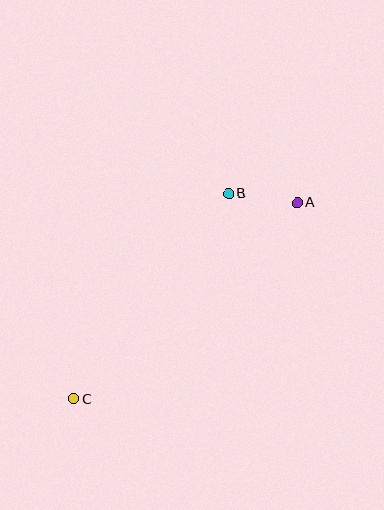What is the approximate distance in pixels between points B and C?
The distance between B and C is approximately 257 pixels.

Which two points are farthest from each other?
Points A and C are farthest from each other.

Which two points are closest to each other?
Points A and B are closest to each other.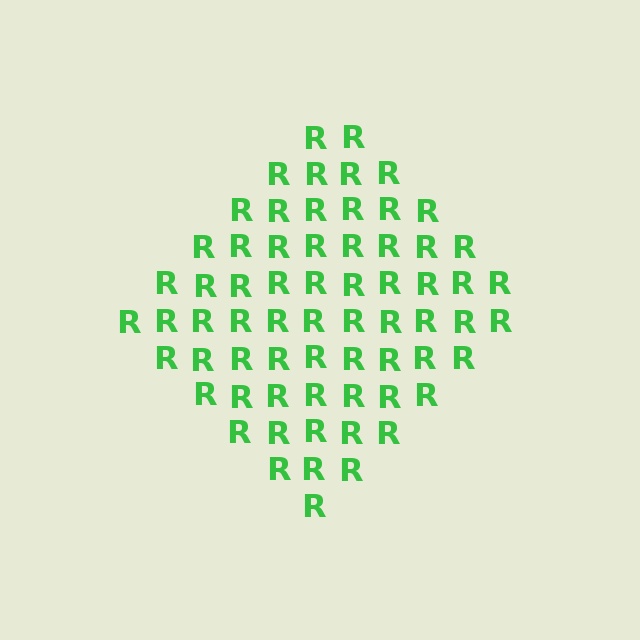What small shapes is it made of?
It is made of small letter R's.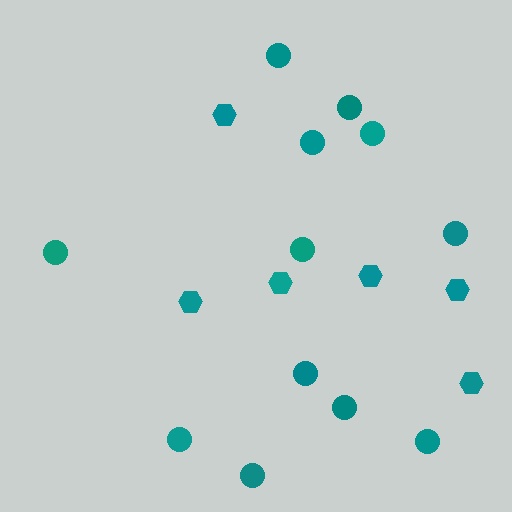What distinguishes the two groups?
There are 2 groups: one group of circles (12) and one group of hexagons (6).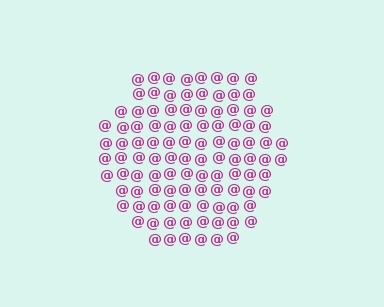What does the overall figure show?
The overall figure shows a hexagon.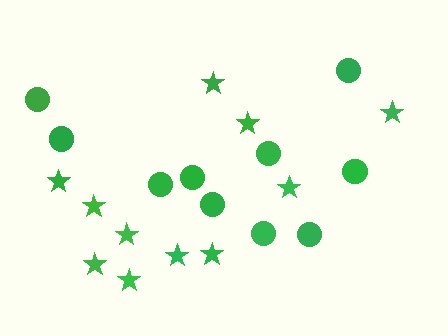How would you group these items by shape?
There are 2 groups: one group of stars (11) and one group of circles (10).